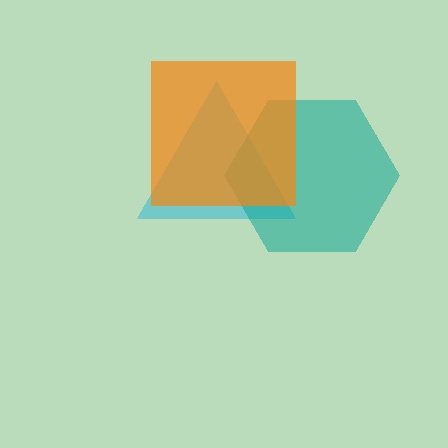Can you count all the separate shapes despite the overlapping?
Yes, there are 3 separate shapes.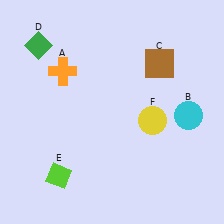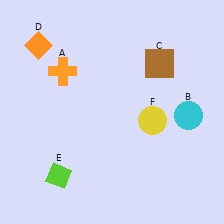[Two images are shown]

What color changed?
The diamond (D) changed from green in Image 1 to orange in Image 2.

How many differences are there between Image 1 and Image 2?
There is 1 difference between the two images.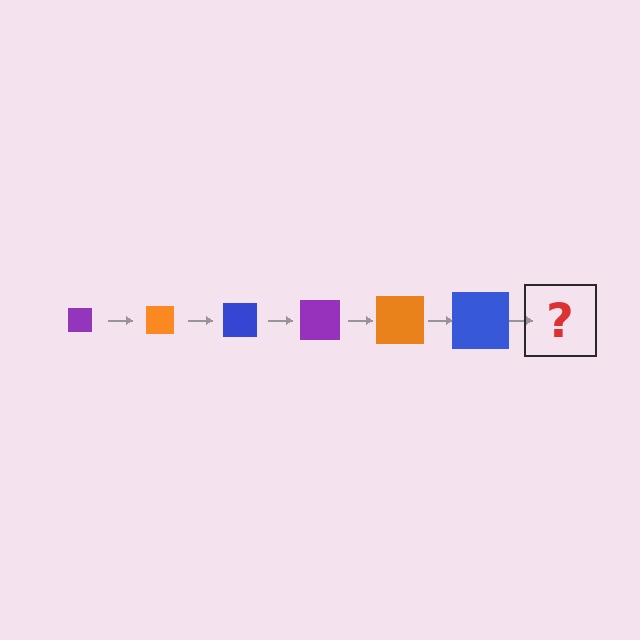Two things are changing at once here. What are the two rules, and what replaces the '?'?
The two rules are that the square grows larger each step and the color cycles through purple, orange, and blue. The '?' should be a purple square, larger than the previous one.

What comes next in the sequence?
The next element should be a purple square, larger than the previous one.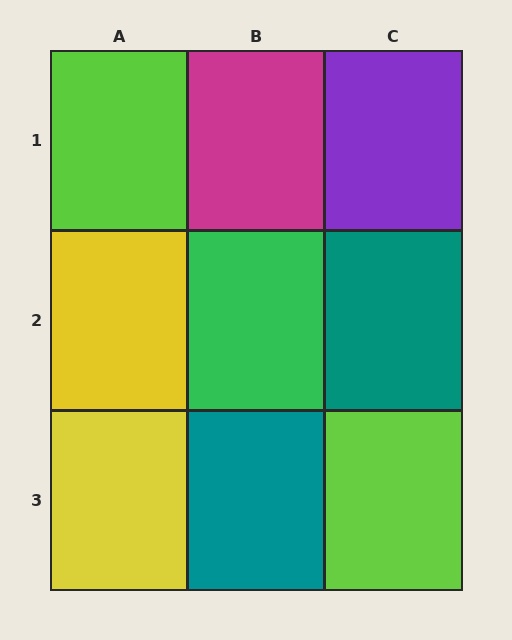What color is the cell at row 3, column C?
Lime.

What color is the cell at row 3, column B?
Teal.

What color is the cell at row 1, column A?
Lime.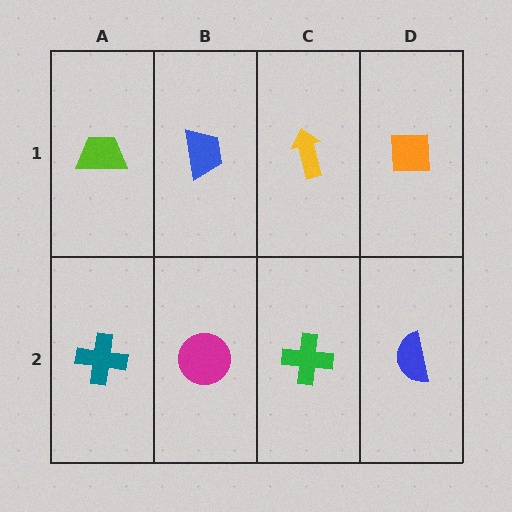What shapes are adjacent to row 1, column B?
A magenta circle (row 2, column B), a lime trapezoid (row 1, column A), a yellow arrow (row 1, column C).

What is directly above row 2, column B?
A blue trapezoid.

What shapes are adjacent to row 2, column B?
A blue trapezoid (row 1, column B), a teal cross (row 2, column A), a green cross (row 2, column C).